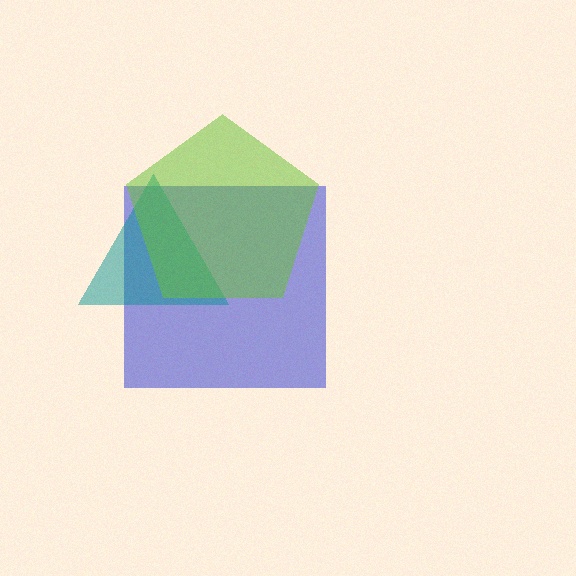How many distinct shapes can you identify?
There are 3 distinct shapes: a blue square, a teal triangle, a lime pentagon.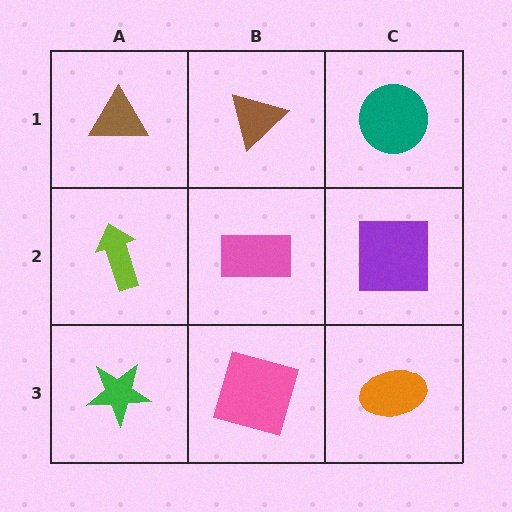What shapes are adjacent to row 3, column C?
A purple square (row 2, column C), a pink square (row 3, column B).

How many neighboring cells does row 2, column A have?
3.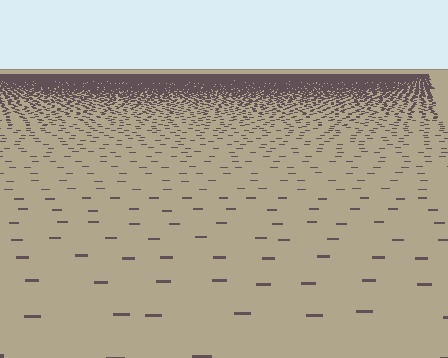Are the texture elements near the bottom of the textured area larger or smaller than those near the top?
Larger. Near the bottom, elements are closer to the viewer and appear at a bigger on-screen size.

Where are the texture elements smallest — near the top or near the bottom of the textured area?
Near the top.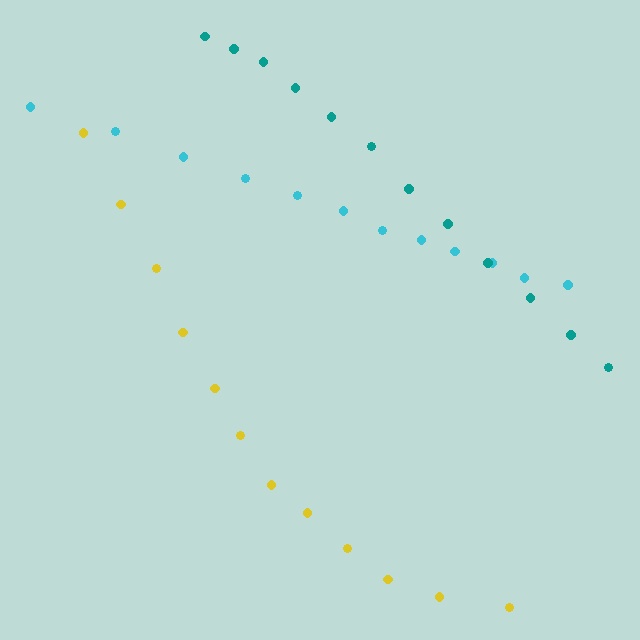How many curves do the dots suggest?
There are 3 distinct paths.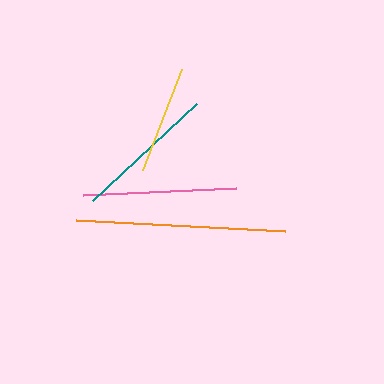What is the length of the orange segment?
The orange segment is approximately 209 pixels long.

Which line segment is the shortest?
The yellow line is the shortest at approximately 109 pixels.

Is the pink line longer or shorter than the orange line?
The orange line is longer than the pink line.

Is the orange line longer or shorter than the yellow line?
The orange line is longer than the yellow line.